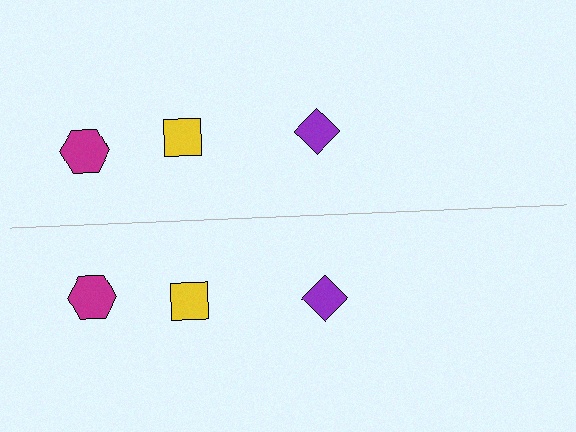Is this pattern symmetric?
Yes, this pattern has bilateral (reflection) symmetry.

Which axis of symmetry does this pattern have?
The pattern has a horizontal axis of symmetry running through the center of the image.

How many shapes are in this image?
There are 6 shapes in this image.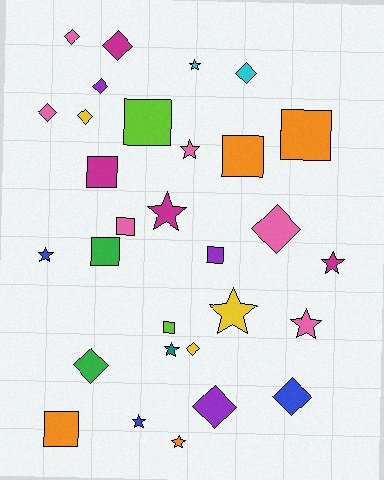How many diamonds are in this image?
There are 11 diamonds.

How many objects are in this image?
There are 30 objects.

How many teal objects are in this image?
There is 1 teal object.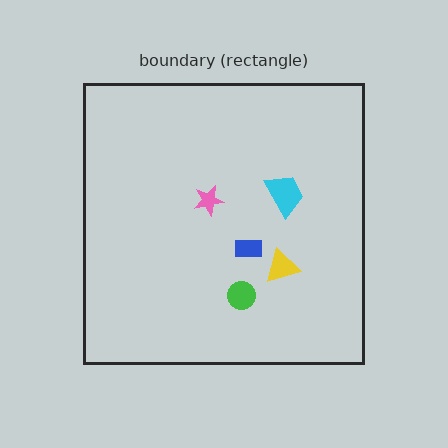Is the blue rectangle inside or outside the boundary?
Inside.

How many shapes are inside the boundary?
5 inside, 0 outside.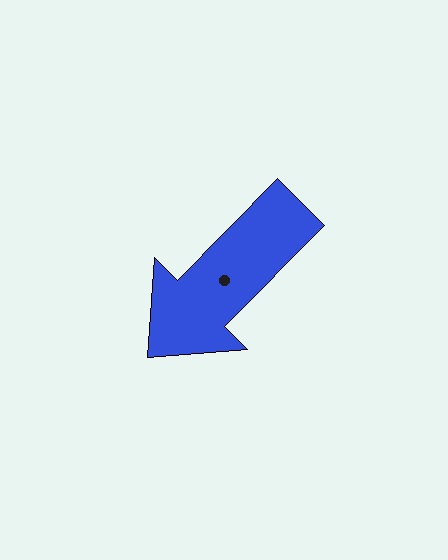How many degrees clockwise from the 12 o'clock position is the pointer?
Approximately 225 degrees.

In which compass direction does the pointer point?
Southwest.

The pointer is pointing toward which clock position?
Roughly 7 o'clock.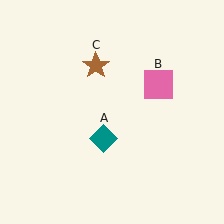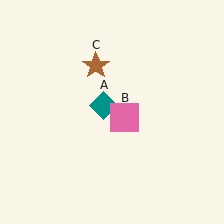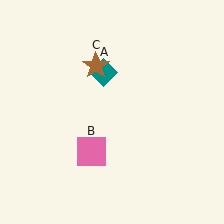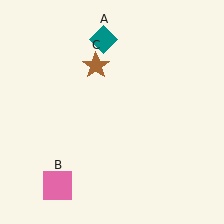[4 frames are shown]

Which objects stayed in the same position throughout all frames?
Brown star (object C) remained stationary.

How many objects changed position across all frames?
2 objects changed position: teal diamond (object A), pink square (object B).